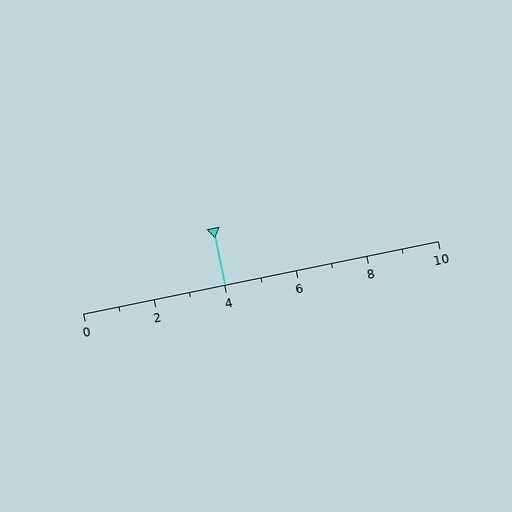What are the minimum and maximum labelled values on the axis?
The axis runs from 0 to 10.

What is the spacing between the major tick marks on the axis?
The major ticks are spaced 2 apart.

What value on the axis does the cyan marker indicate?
The marker indicates approximately 4.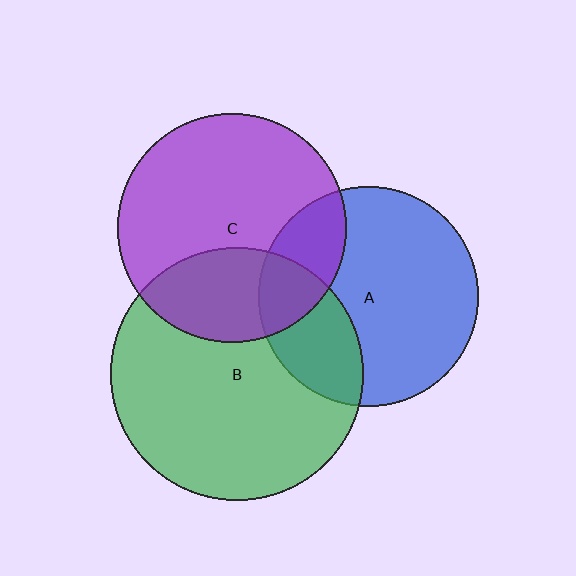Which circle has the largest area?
Circle B (green).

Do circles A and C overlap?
Yes.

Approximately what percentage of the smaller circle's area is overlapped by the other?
Approximately 20%.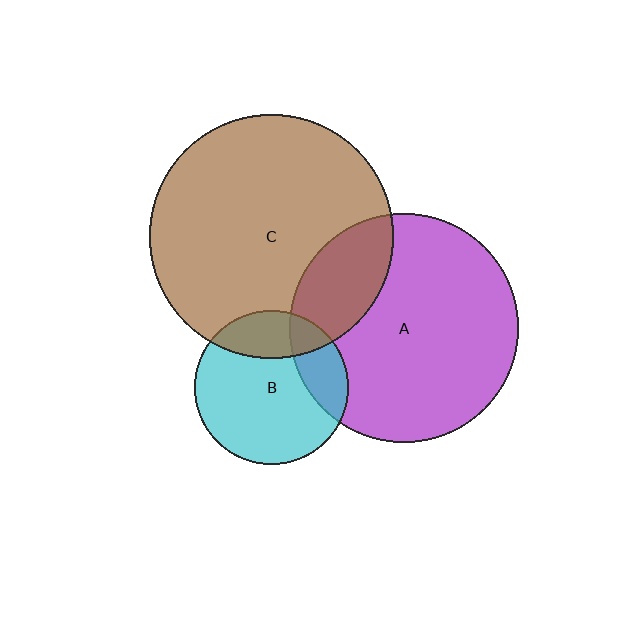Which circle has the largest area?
Circle C (brown).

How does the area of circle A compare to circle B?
Approximately 2.2 times.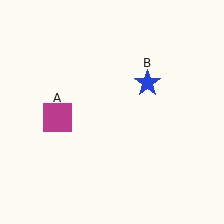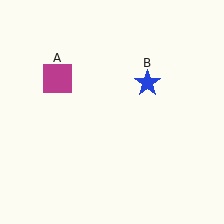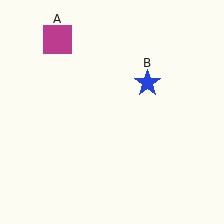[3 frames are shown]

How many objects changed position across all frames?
1 object changed position: magenta square (object A).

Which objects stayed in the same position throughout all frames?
Blue star (object B) remained stationary.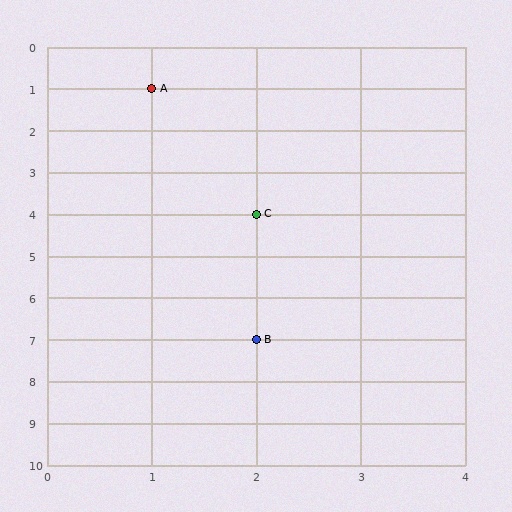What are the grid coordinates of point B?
Point B is at grid coordinates (2, 7).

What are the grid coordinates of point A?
Point A is at grid coordinates (1, 1).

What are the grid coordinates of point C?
Point C is at grid coordinates (2, 4).